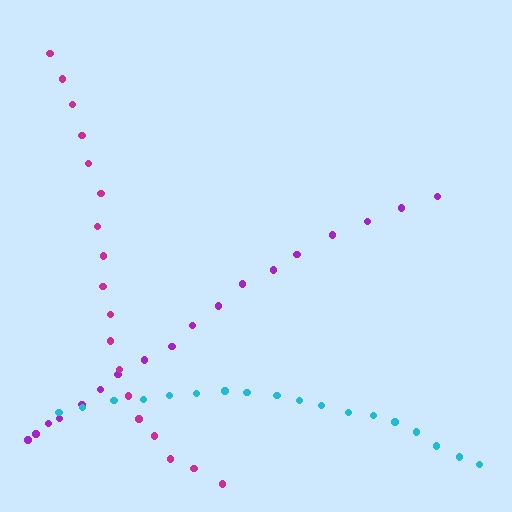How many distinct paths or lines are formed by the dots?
There are 3 distinct paths.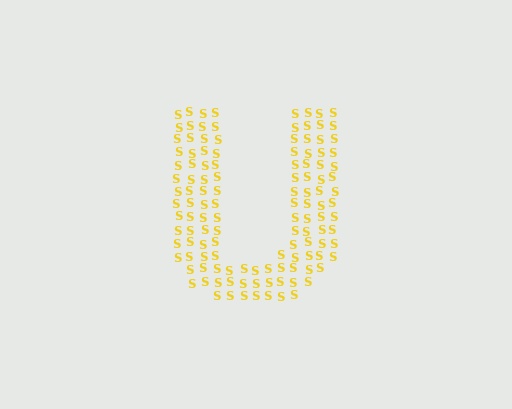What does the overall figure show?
The overall figure shows the letter U.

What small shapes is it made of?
It is made of small letter S's.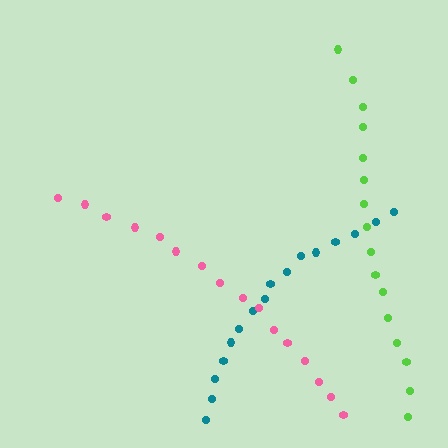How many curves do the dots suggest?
There are 3 distinct paths.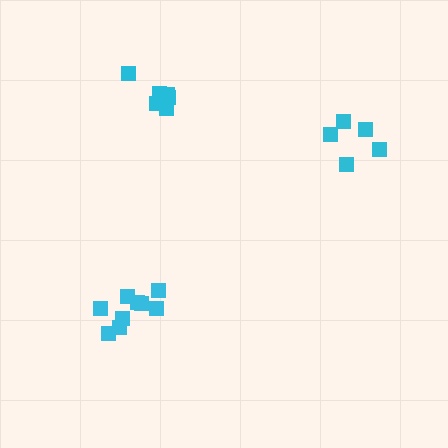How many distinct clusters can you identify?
There are 3 distinct clusters.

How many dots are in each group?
Group 1: 5 dots, Group 2: 6 dots, Group 3: 9 dots (20 total).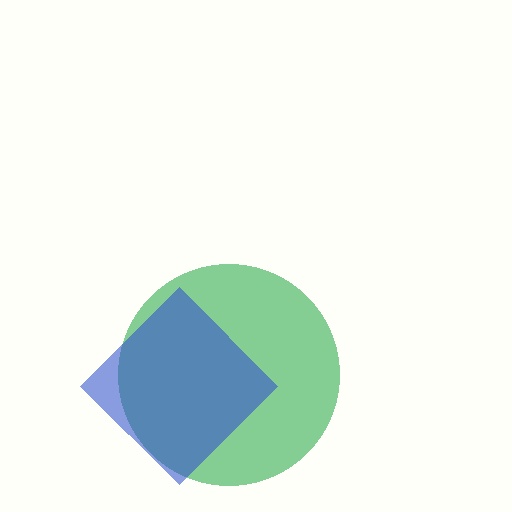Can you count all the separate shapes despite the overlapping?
Yes, there are 2 separate shapes.